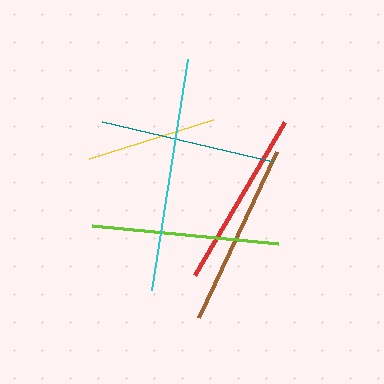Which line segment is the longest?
The cyan line is the longest at approximately 234 pixels.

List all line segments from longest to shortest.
From longest to shortest: cyan, lime, brown, red, teal, yellow.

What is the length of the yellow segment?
The yellow segment is approximately 130 pixels long.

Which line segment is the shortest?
The yellow line is the shortest at approximately 130 pixels.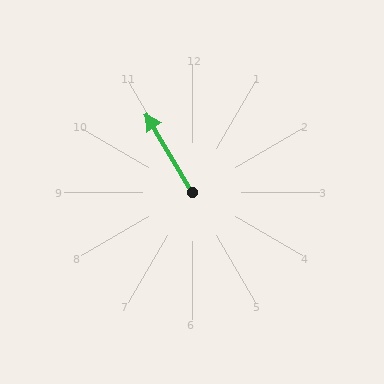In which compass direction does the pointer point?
Northwest.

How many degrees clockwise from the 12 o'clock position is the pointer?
Approximately 329 degrees.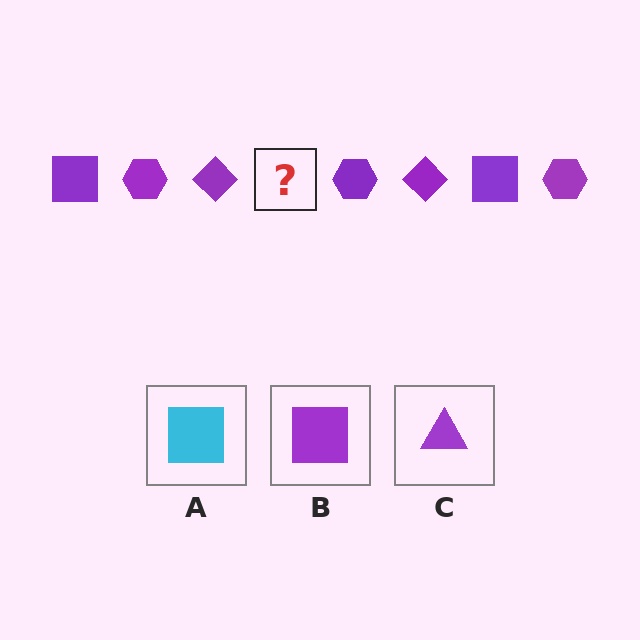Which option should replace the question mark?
Option B.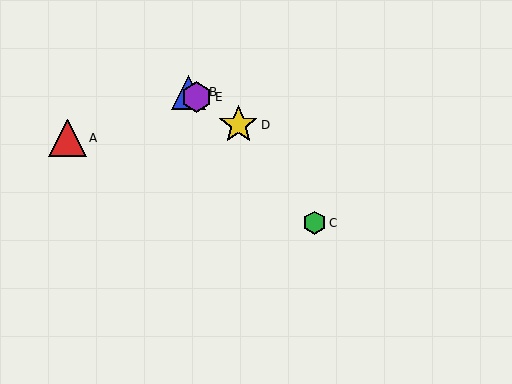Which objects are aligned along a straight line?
Objects B, D, E are aligned along a straight line.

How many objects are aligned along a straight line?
3 objects (B, D, E) are aligned along a straight line.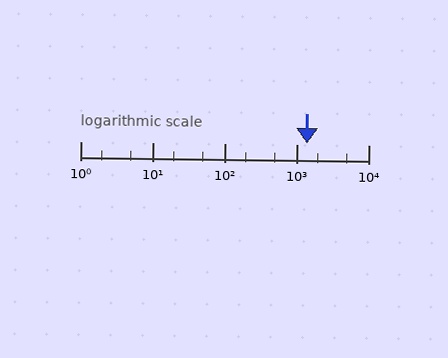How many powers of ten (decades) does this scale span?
The scale spans 4 decades, from 1 to 10000.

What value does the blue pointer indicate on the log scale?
The pointer indicates approximately 1400.